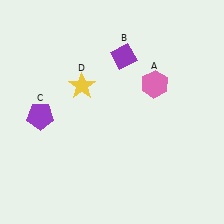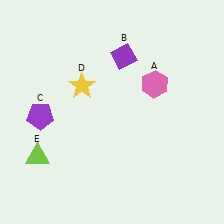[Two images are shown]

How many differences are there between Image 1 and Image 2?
There is 1 difference between the two images.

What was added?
A lime triangle (E) was added in Image 2.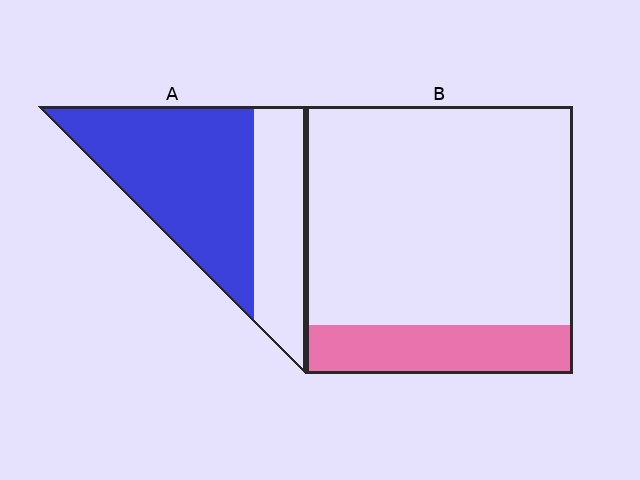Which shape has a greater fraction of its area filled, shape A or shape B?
Shape A.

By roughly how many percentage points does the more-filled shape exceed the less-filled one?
By roughly 45 percentage points (A over B).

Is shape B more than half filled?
No.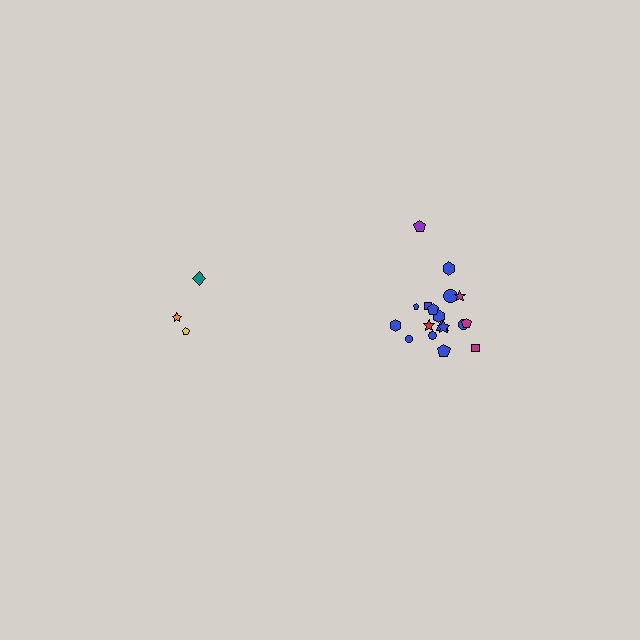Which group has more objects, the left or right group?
The right group.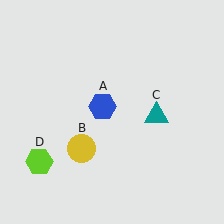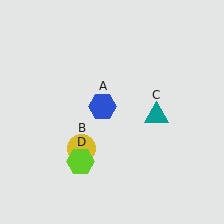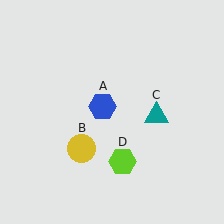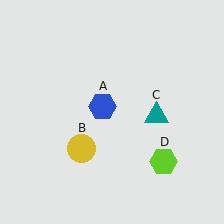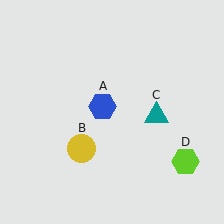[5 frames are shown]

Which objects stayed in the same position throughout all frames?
Blue hexagon (object A) and yellow circle (object B) and teal triangle (object C) remained stationary.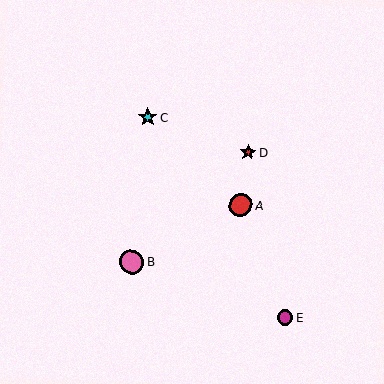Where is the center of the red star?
The center of the red star is at (248, 152).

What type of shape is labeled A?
Shape A is a red circle.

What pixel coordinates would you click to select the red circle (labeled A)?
Click at (241, 205) to select the red circle A.